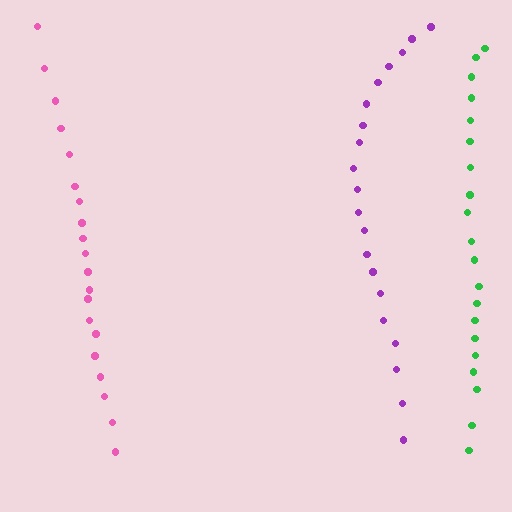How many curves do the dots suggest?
There are 3 distinct paths.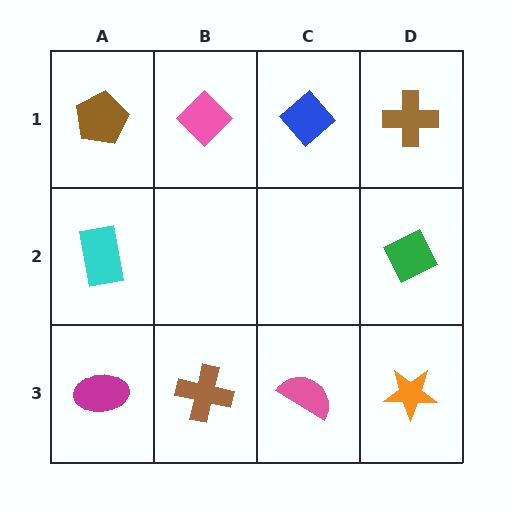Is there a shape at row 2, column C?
No, that cell is empty.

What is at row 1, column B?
A pink diamond.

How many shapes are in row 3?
4 shapes.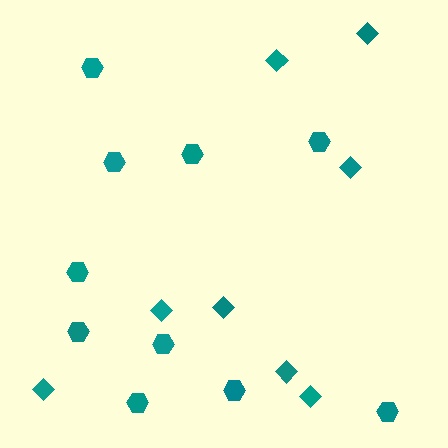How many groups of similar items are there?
There are 2 groups: one group of hexagons (10) and one group of diamonds (8).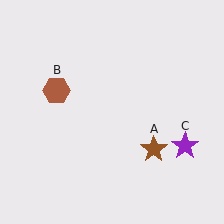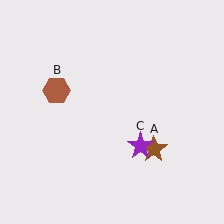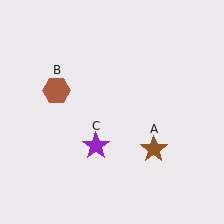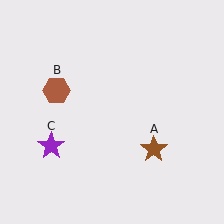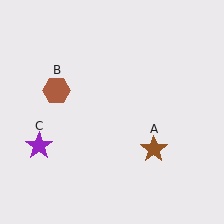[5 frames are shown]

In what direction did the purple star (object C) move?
The purple star (object C) moved left.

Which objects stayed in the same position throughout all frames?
Brown star (object A) and brown hexagon (object B) remained stationary.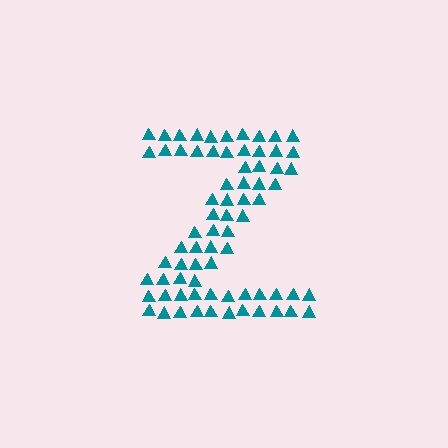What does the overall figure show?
The overall figure shows the letter Z.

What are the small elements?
The small elements are triangles.